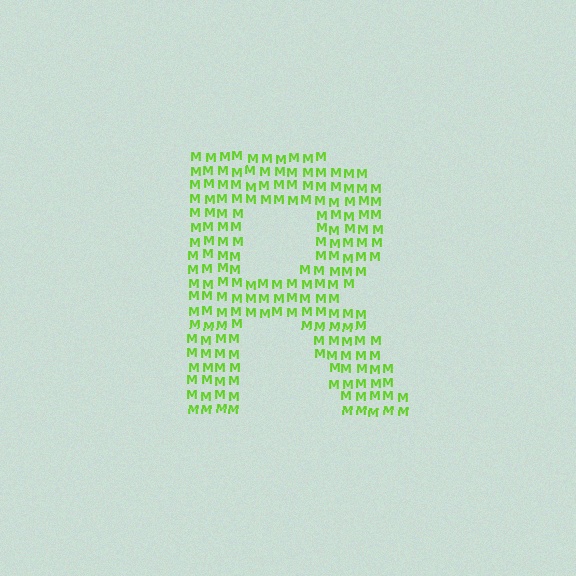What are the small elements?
The small elements are letter M's.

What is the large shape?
The large shape is the letter R.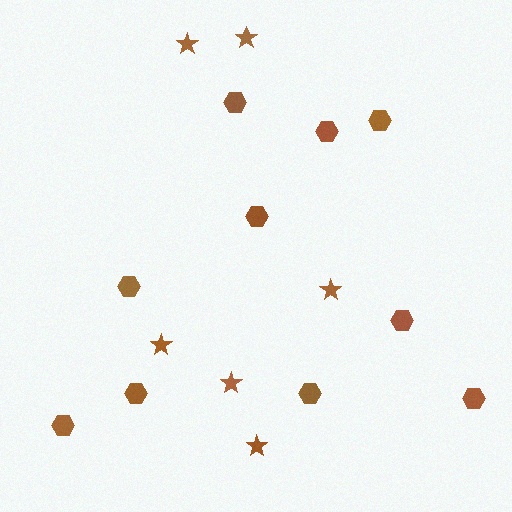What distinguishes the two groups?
There are 2 groups: one group of hexagons (10) and one group of stars (6).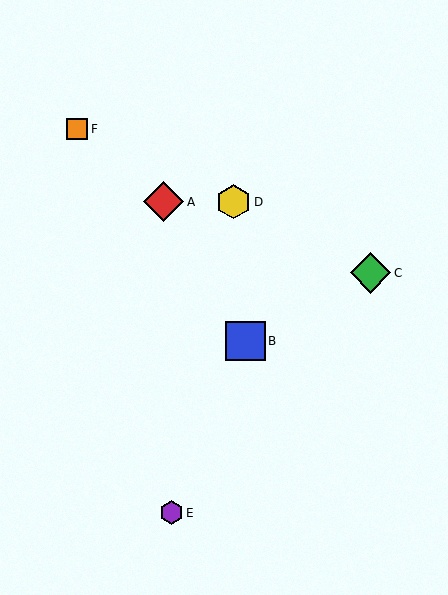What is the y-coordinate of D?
Object D is at y≈202.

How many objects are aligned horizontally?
2 objects (A, D) are aligned horizontally.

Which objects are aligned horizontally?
Objects A, D are aligned horizontally.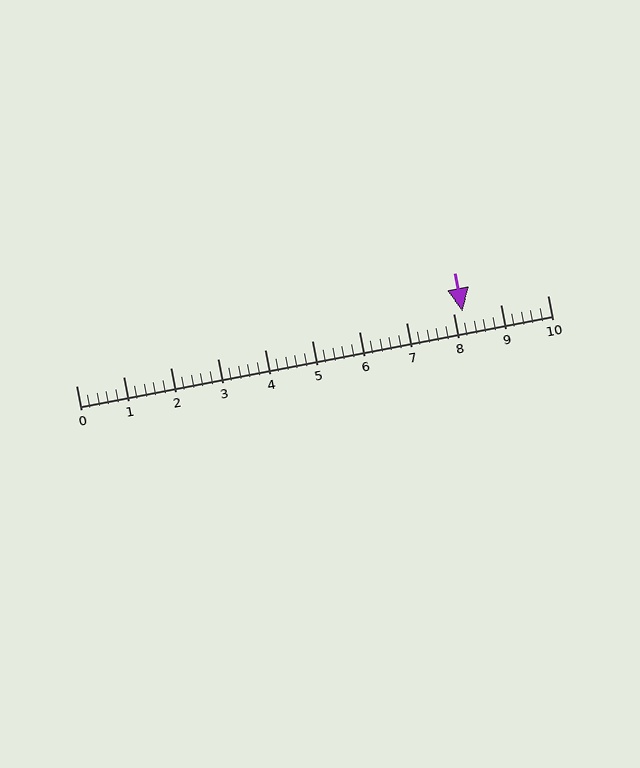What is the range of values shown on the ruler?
The ruler shows values from 0 to 10.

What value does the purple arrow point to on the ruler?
The purple arrow points to approximately 8.2.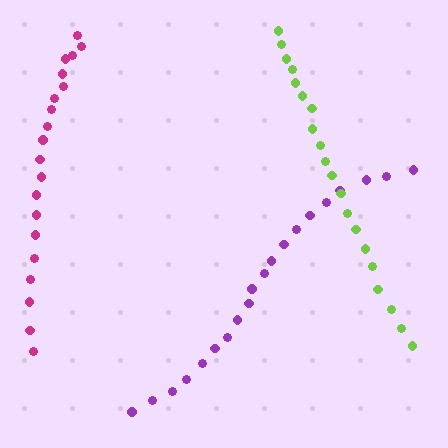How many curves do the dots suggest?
There are 3 distinct paths.